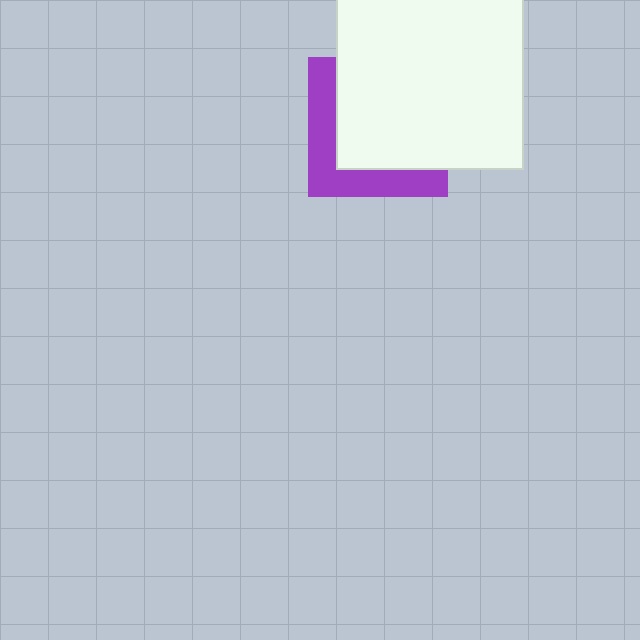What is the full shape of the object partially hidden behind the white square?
The partially hidden object is a purple square.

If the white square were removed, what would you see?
You would see the complete purple square.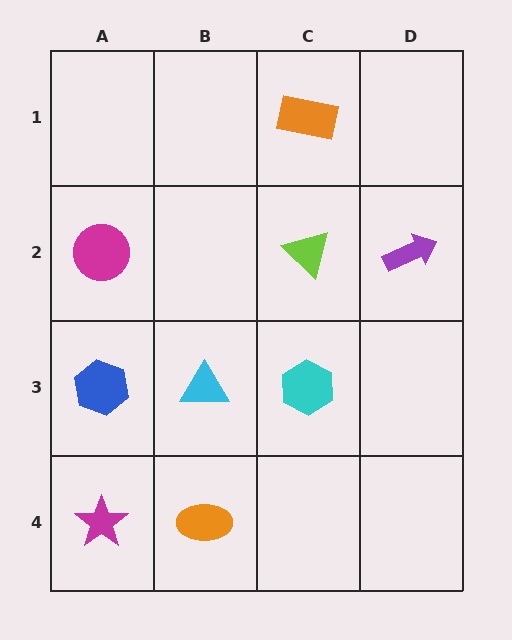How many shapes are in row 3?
3 shapes.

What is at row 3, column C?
A cyan hexagon.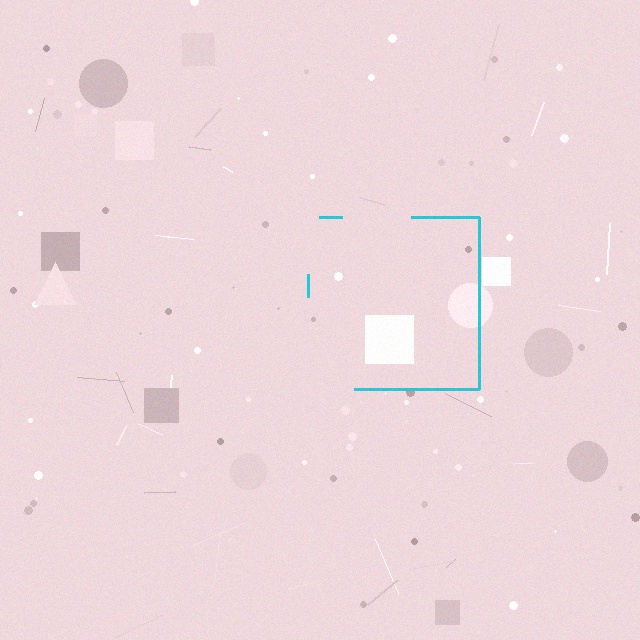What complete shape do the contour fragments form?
The contour fragments form a square.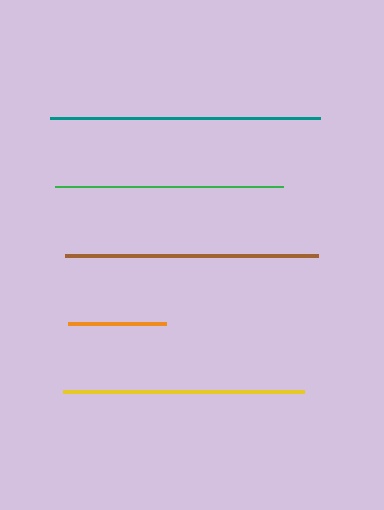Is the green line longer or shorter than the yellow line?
The yellow line is longer than the green line.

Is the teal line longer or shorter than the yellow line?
The teal line is longer than the yellow line.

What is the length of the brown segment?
The brown segment is approximately 253 pixels long.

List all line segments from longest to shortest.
From longest to shortest: teal, brown, yellow, green, orange.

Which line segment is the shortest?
The orange line is the shortest at approximately 99 pixels.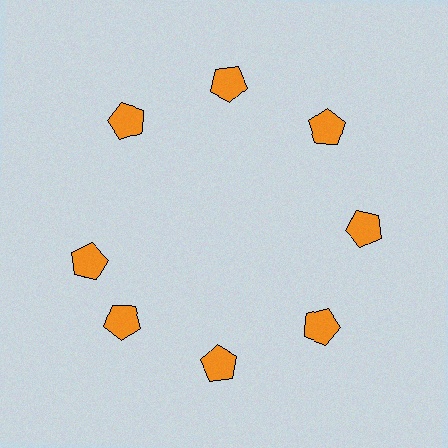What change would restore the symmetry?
The symmetry would be restored by rotating it back into even spacing with its neighbors so that all 8 pentagons sit at equal angles and equal distance from the center.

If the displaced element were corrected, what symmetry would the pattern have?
It would have 8-fold rotational symmetry — the pattern would map onto itself every 45 degrees.